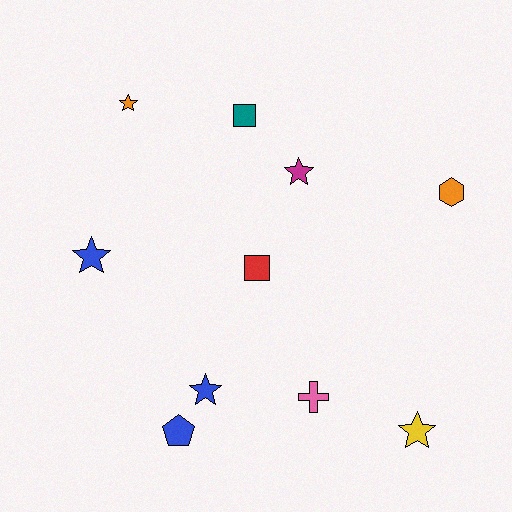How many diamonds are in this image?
There are no diamonds.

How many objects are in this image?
There are 10 objects.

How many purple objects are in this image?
There are no purple objects.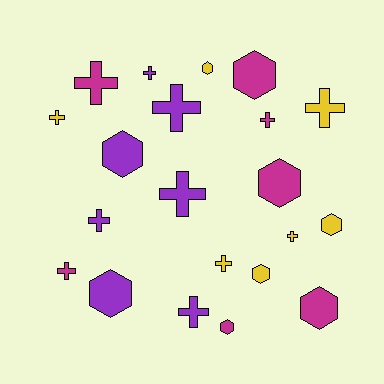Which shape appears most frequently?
Cross, with 12 objects.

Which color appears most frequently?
Magenta, with 7 objects.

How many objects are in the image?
There are 21 objects.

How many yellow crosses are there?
There are 4 yellow crosses.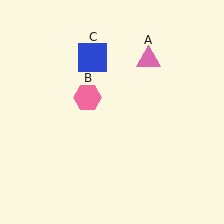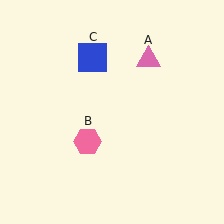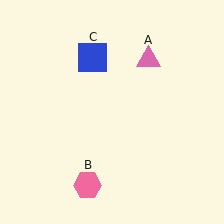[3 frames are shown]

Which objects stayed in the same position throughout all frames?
Pink triangle (object A) and blue square (object C) remained stationary.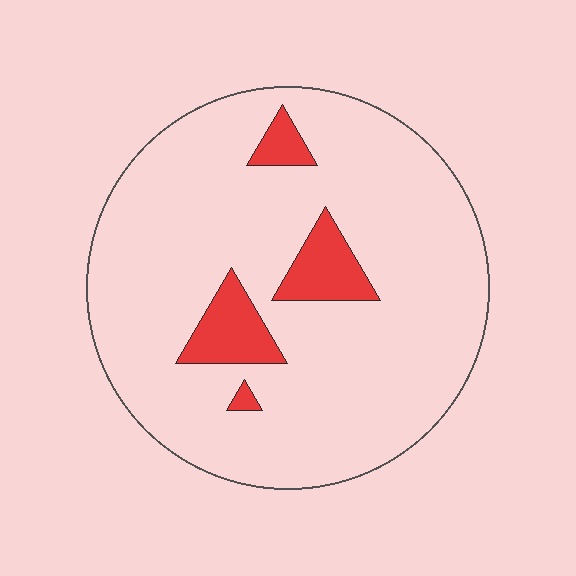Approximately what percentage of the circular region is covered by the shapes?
Approximately 10%.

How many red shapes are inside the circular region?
4.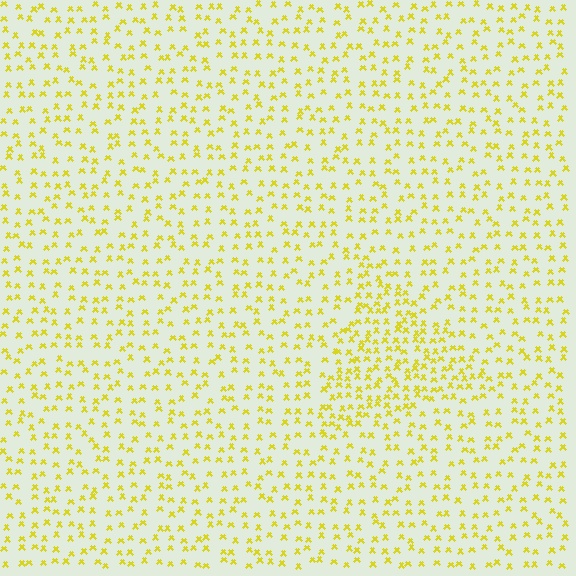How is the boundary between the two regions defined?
The boundary is defined by a change in element density (approximately 1.8x ratio). All elements are the same color, size, and shape.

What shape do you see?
I see a triangle.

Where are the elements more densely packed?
The elements are more densely packed inside the triangle boundary.